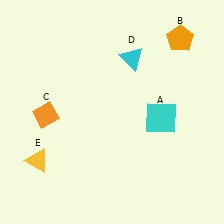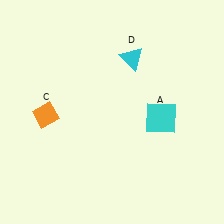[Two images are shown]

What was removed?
The yellow triangle (E), the orange pentagon (B) were removed in Image 2.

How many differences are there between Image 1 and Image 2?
There are 2 differences between the two images.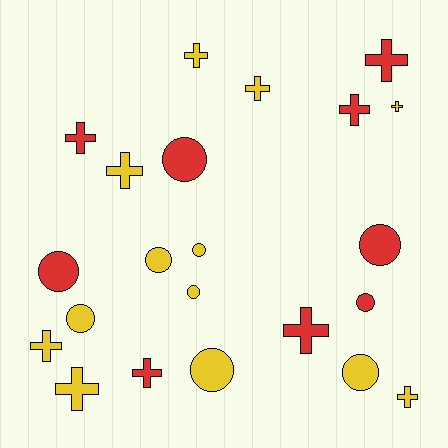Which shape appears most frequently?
Cross, with 12 objects.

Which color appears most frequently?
Yellow, with 13 objects.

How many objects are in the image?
There are 22 objects.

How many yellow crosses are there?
There are 7 yellow crosses.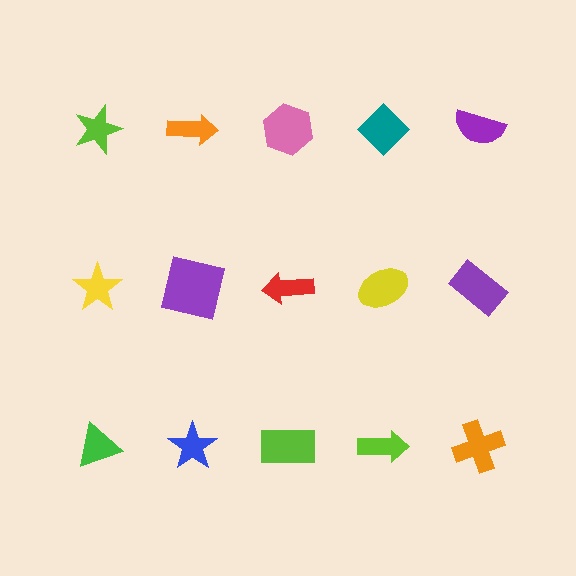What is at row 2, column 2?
A purple square.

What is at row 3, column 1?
A green triangle.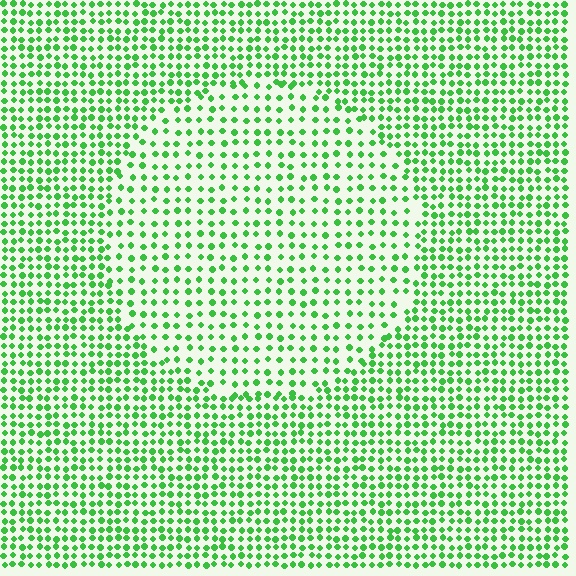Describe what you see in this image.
The image contains small green elements arranged at two different densities. A circle-shaped region is visible where the elements are less densely packed than the surrounding area.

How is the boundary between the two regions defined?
The boundary is defined by a change in element density (approximately 1.7x ratio). All elements are the same color, size, and shape.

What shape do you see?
I see a circle.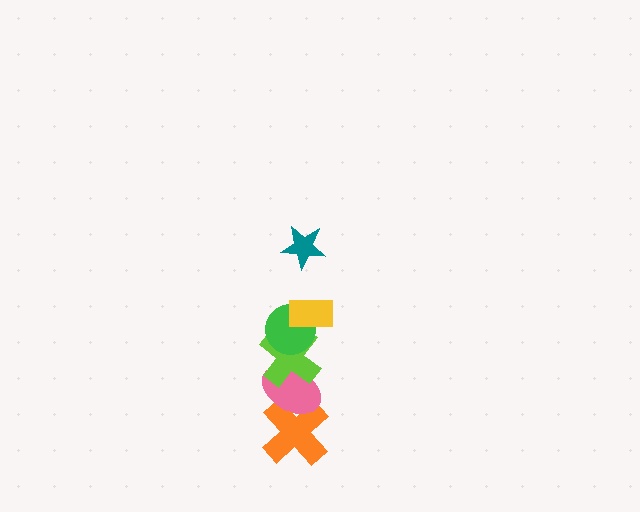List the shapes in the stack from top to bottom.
From top to bottom: the teal star, the yellow rectangle, the green circle, the lime cross, the pink ellipse, the orange cross.